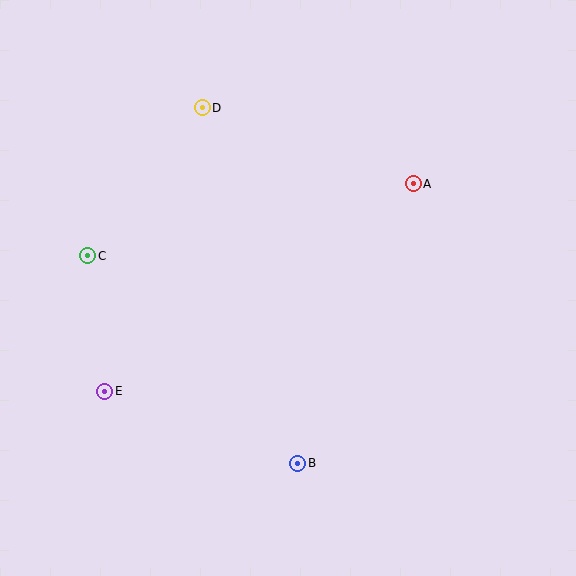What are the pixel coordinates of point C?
Point C is at (88, 256).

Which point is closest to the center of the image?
Point A at (413, 184) is closest to the center.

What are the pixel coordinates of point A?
Point A is at (413, 184).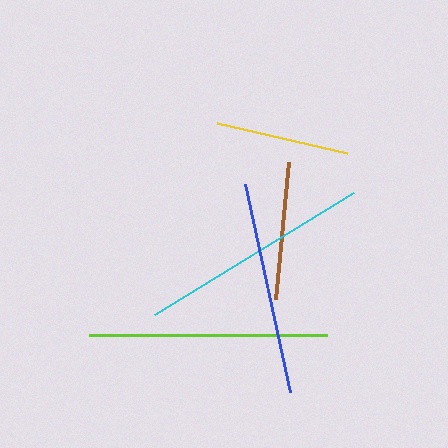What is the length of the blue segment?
The blue segment is approximately 213 pixels long.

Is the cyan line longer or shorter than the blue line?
The cyan line is longer than the blue line.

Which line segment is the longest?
The lime line is the longest at approximately 237 pixels.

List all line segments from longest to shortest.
From longest to shortest: lime, cyan, blue, brown, yellow.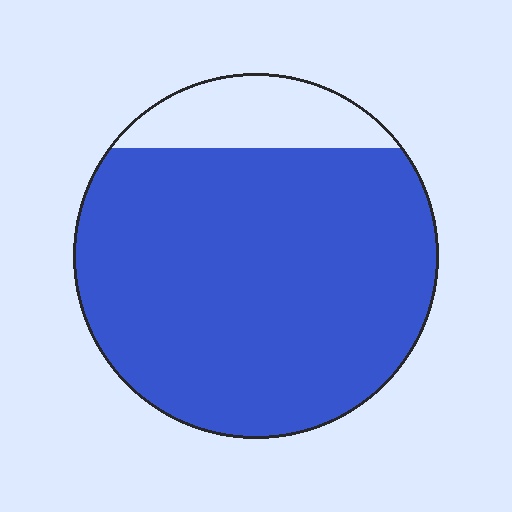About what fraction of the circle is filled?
About five sixths (5/6).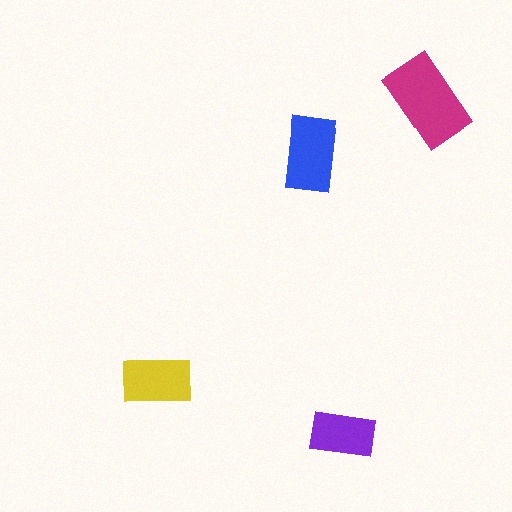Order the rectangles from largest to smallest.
the magenta one, the blue one, the yellow one, the purple one.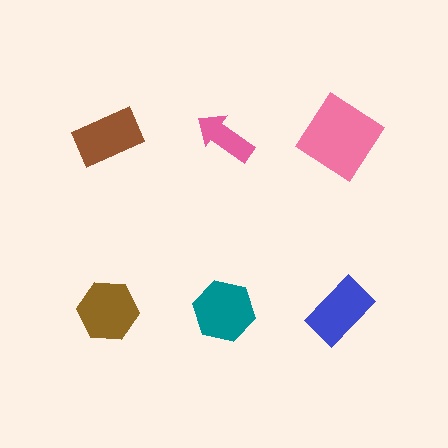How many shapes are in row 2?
3 shapes.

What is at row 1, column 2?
A pink arrow.